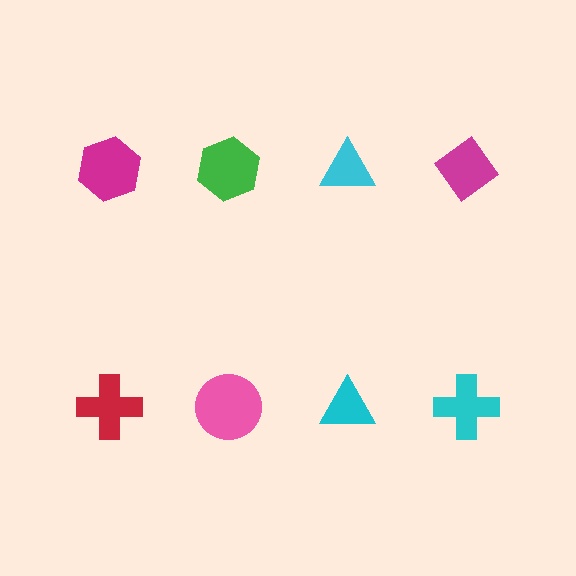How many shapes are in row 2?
4 shapes.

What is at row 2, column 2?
A pink circle.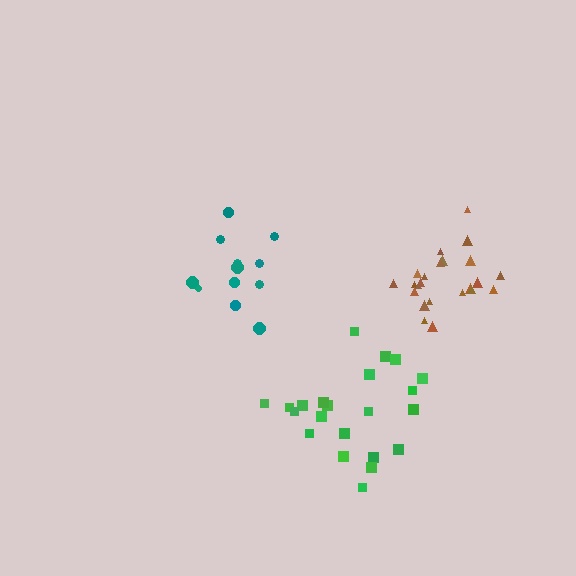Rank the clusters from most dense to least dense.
brown, teal, green.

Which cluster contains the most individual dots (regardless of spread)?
Brown (23).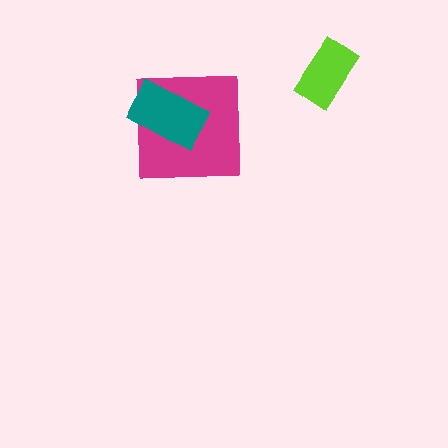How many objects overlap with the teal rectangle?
1 object overlaps with the teal rectangle.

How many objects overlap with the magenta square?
1 object overlaps with the magenta square.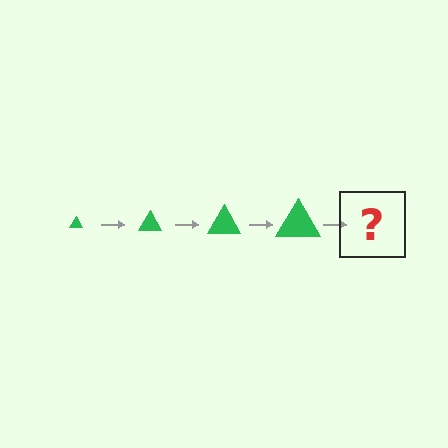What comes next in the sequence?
The next element should be a green triangle, larger than the previous one.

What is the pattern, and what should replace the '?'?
The pattern is that the triangle gets progressively larger each step. The '?' should be a green triangle, larger than the previous one.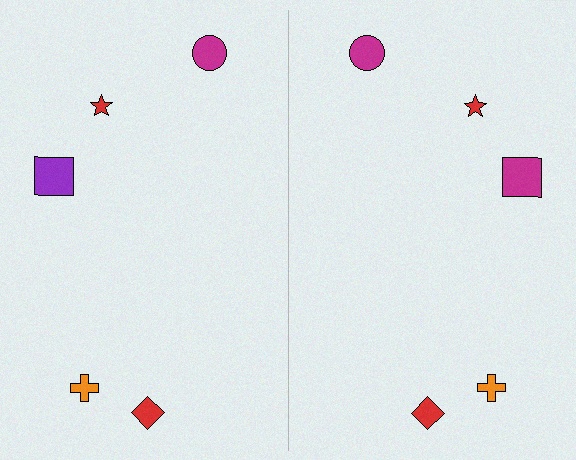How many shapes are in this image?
There are 10 shapes in this image.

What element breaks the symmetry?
The magenta square on the right side breaks the symmetry — its mirror counterpart is purple.